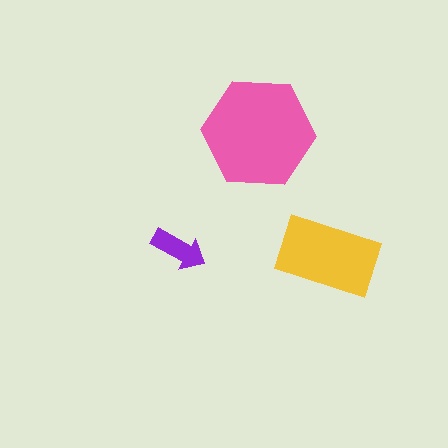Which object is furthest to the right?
The yellow rectangle is rightmost.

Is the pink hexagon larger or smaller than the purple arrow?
Larger.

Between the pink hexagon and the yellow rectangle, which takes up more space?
The pink hexagon.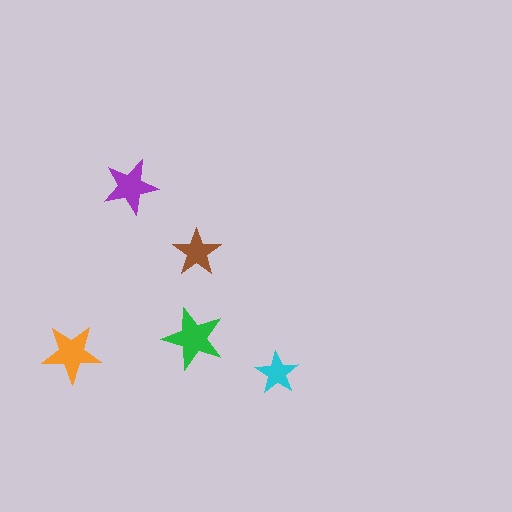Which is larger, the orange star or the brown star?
The orange one.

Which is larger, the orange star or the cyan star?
The orange one.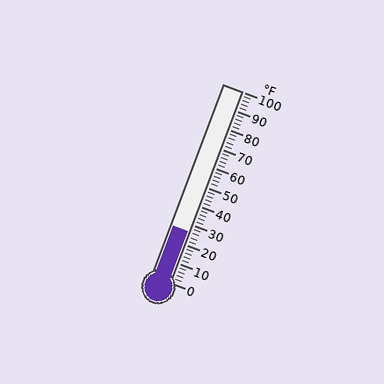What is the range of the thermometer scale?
The thermometer scale ranges from 0°F to 100°F.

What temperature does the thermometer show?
The thermometer shows approximately 26°F.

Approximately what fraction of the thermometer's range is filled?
The thermometer is filled to approximately 25% of its range.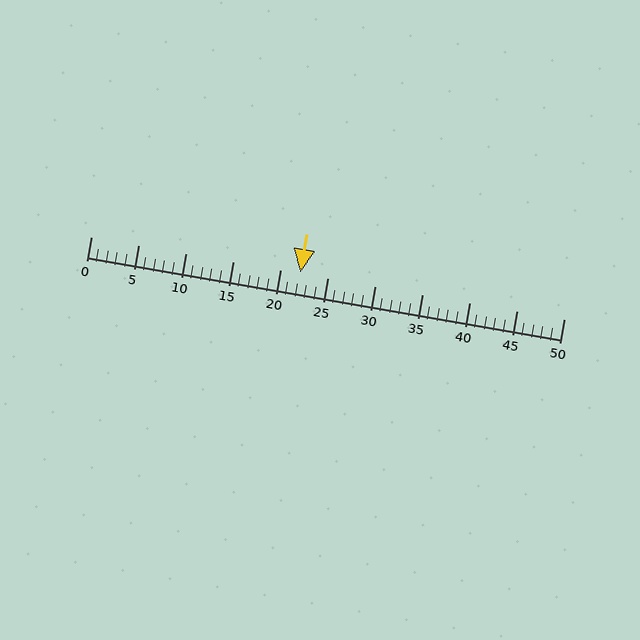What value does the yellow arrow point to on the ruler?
The yellow arrow points to approximately 22.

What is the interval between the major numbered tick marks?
The major tick marks are spaced 5 units apart.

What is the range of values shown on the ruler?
The ruler shows values from 0 to 50.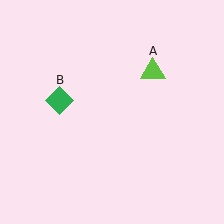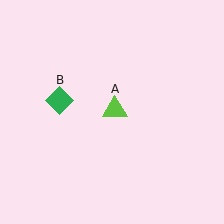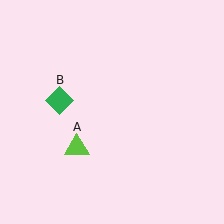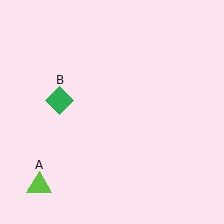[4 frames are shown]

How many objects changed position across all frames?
1 object changed position: lime triangle (object A).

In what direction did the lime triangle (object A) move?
The lime triangle (object A) moved down and to the left.